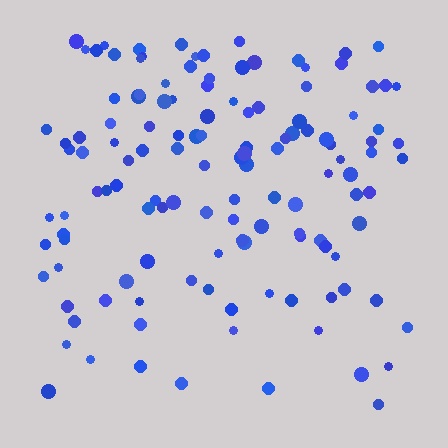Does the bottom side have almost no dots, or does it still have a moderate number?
Still a moderate number, just noticeably fewer than the top.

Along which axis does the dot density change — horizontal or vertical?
Vertical.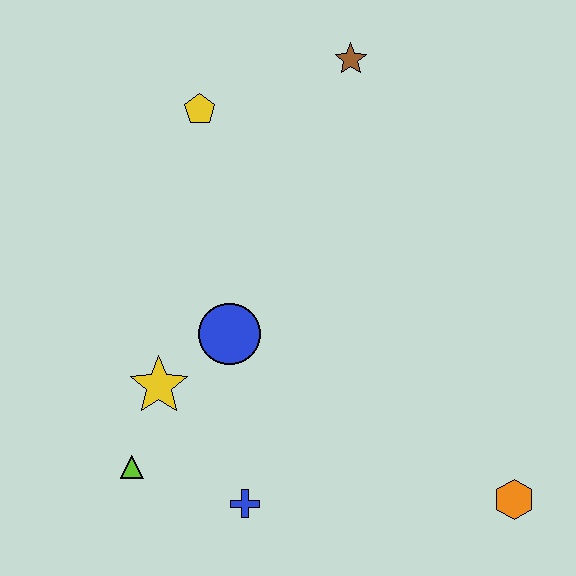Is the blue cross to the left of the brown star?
Yes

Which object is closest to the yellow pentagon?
The brown star is closest to the yellow pentagon.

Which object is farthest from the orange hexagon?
The yellow pentagon is farthest from the orange hexagon.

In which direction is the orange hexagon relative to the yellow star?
The orange hexagon is to the right of the yellow star.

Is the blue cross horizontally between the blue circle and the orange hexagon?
Yes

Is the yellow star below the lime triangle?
No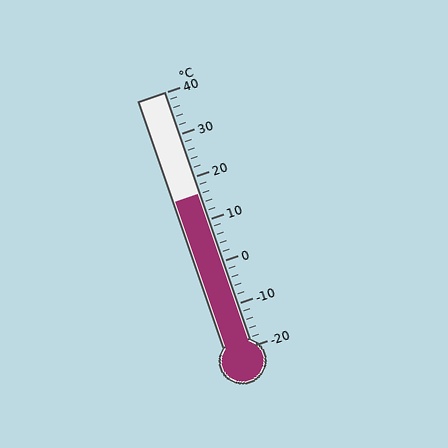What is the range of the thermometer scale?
The thermometer scale ranges from -20°C to 40°C.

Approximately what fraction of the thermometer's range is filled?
The thermometer is filled to approximately 60% of its range.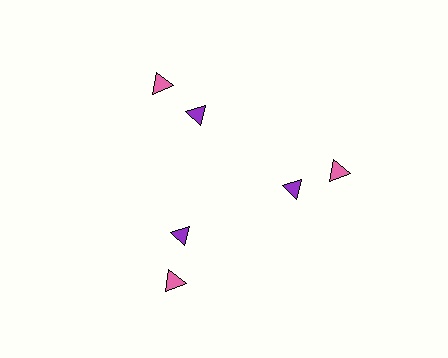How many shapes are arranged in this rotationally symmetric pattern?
There are 6 shapes, arranged in 3 groups of 2.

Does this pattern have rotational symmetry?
Yes, this pattern has 3-fold rotational symmetry. It looks the same after rotating 120 degrees around the center.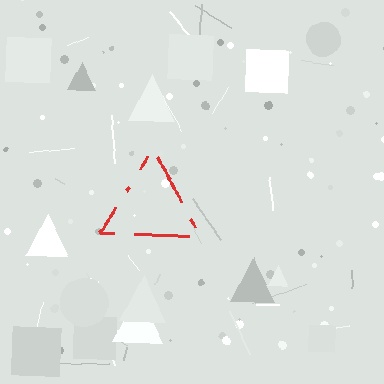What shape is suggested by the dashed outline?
The dashed outline suggests a triangle.